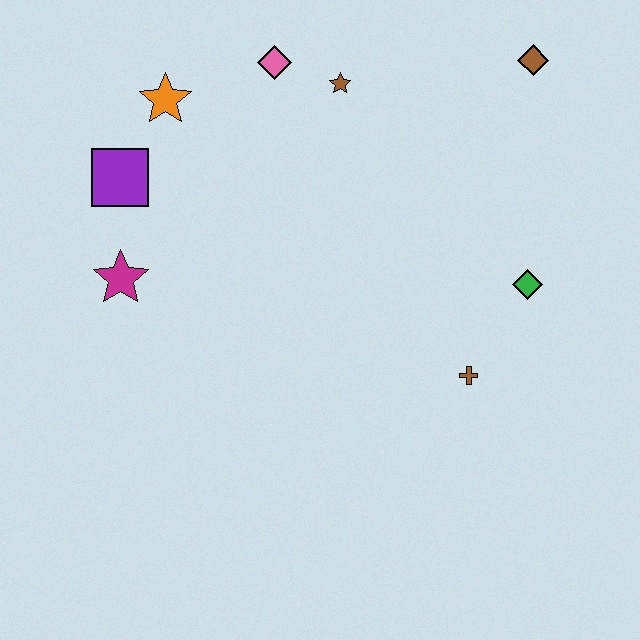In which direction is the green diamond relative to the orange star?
The green diamond is to the right of the orange star.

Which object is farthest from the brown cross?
The orange star is farthest from the brown cross.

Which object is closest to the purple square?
The orange star is closest to the purple square.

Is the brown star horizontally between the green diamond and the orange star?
Yes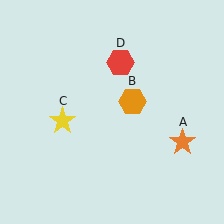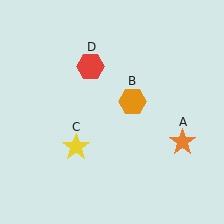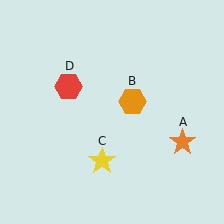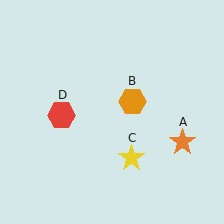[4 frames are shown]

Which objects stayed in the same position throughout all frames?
Orange star (object A) and orange hexagon (object B) remained stationary.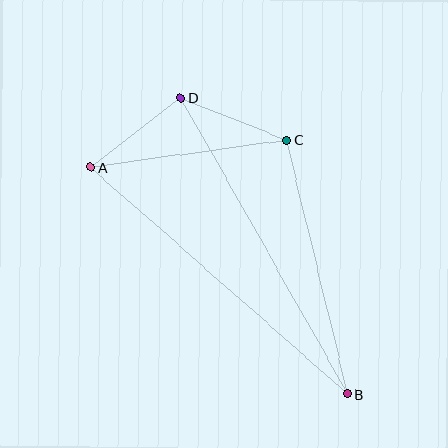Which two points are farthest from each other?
Points A and B are farthest from each other.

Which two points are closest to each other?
Points C and D are closest to each other.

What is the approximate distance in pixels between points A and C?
The distance between A and C is approximately 199 pixels.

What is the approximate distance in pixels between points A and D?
The distance between A and D is approximately 115 pixels.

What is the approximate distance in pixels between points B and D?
The distance between B and D is approximately 340 pixels.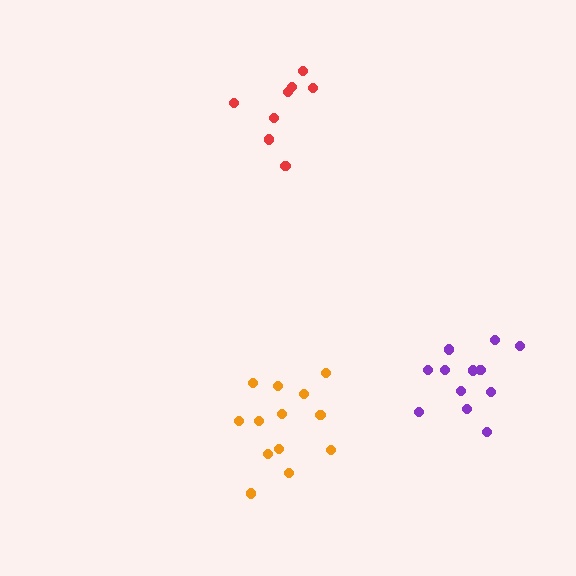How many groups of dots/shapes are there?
There are 3 groups.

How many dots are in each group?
Group 1: 8 dots, Group 2: 13 dots, Group 3: 12 dots (33 total).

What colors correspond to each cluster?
The clusters are colored: red, orange, purple.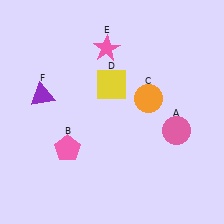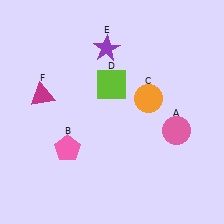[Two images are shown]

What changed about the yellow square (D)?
In Image 1, D is yellow. In Image 2, it changed to lime.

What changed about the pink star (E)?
In Image 1, E is pink. In Image 2, it changed to purple.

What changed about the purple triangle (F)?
In Image 1, F is purple. In Image 2, it changed to magenta.